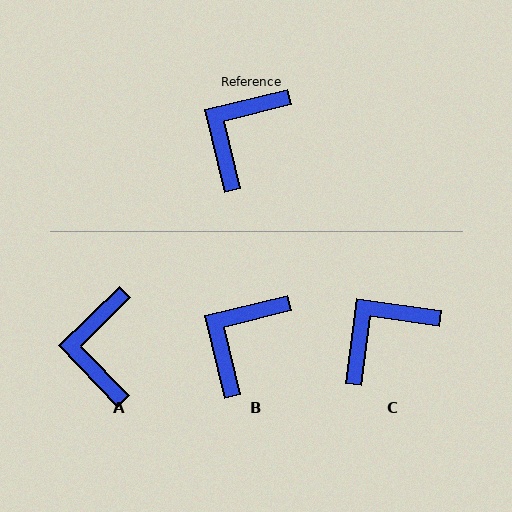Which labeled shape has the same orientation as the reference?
B.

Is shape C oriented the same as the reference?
No, it is off by about 21 degrees.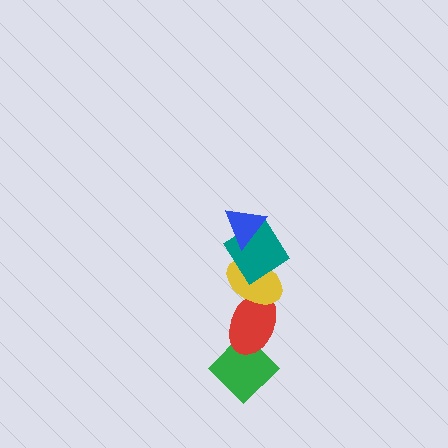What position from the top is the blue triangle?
The blue triangle is 1st from the top.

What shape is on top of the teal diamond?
The blue triangle is on top of the teal diamond.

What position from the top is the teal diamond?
The teal diamond is 2nd from the top.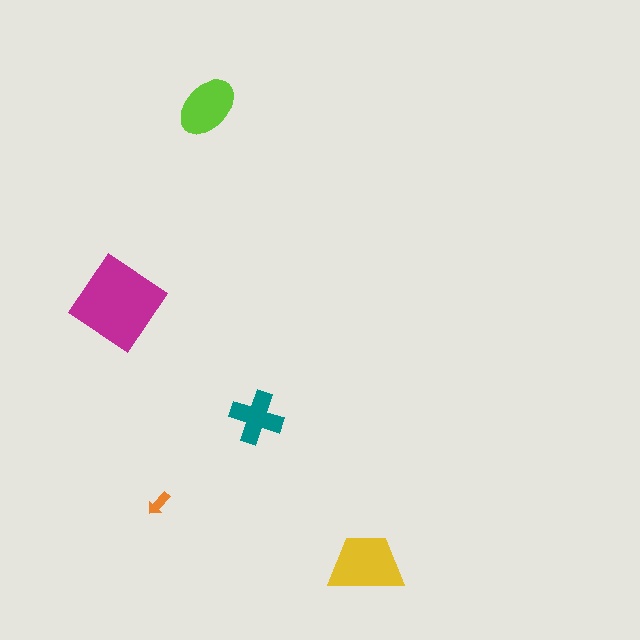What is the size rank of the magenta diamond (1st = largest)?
1st.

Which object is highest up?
The lime ellipse is topmost.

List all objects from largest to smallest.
The magenta diamond, the yellow trapezoid, the lime ellipse, the teal cross, the orange arrow.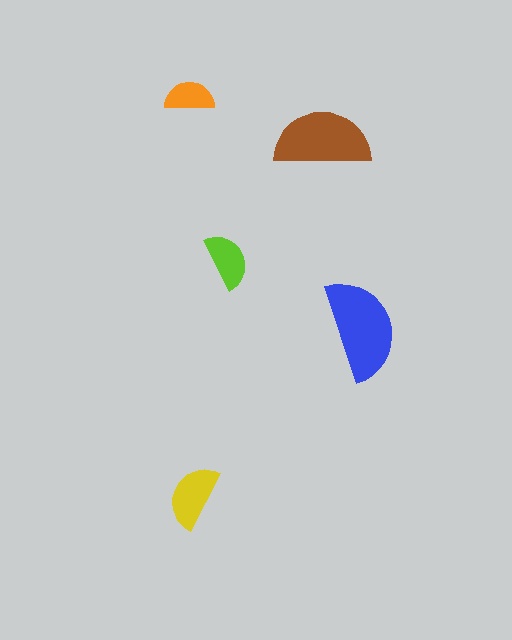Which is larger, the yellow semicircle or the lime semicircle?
The yellow one.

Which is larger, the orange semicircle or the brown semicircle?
The brown one.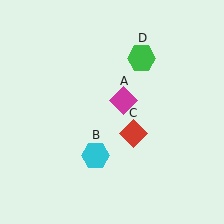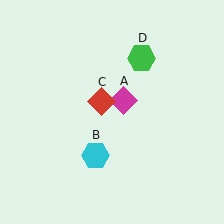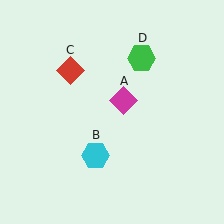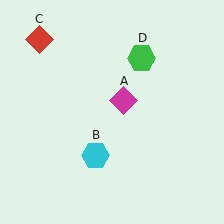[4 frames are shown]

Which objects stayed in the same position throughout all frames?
Magenta diamond (object A) and cyan hexagon (object B) and green hexagon (object D) remained stationary.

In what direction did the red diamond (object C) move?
The red diamond (object C) moved up and to the left.